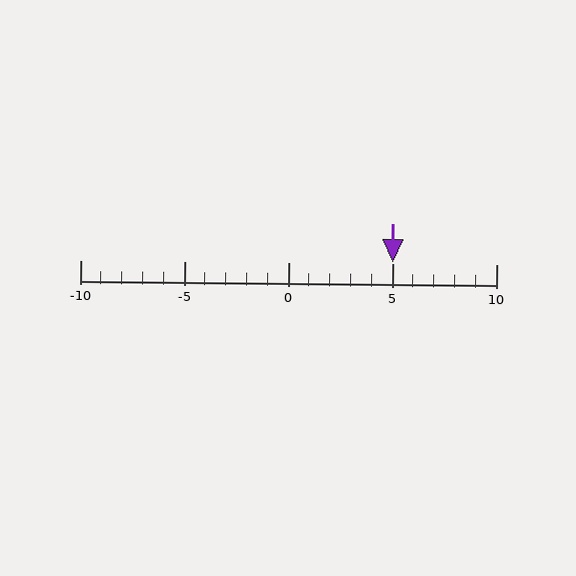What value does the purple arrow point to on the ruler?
The purple arrow points to approximately 5.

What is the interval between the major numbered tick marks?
The major tick marks are spaced 5 units apart.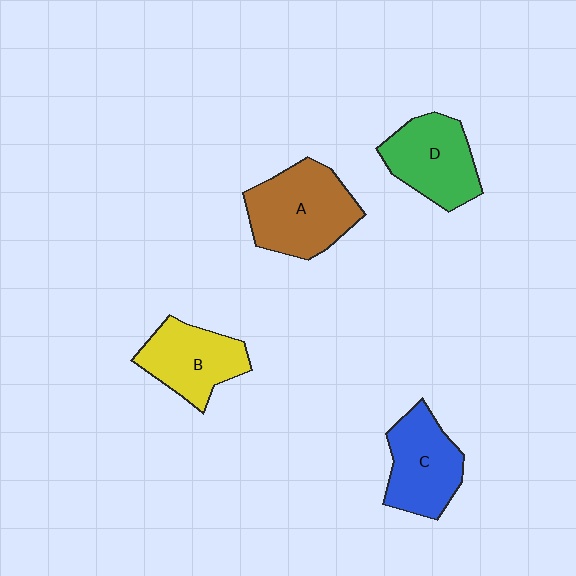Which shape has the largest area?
Shape A (brown).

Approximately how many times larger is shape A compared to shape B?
Approximately 1.3 times.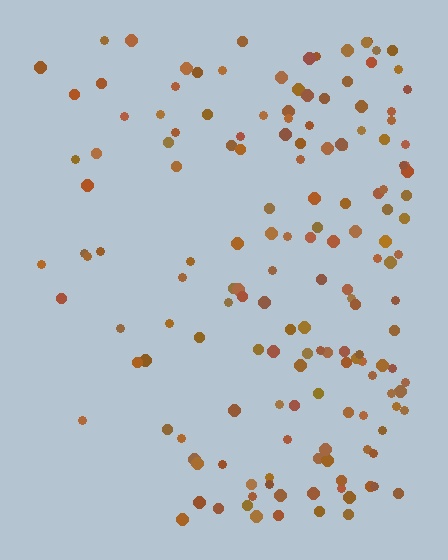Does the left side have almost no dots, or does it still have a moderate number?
Still a moderate number, just noticeably fewer than the right.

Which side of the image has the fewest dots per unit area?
The left.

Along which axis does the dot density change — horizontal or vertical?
Horizontal.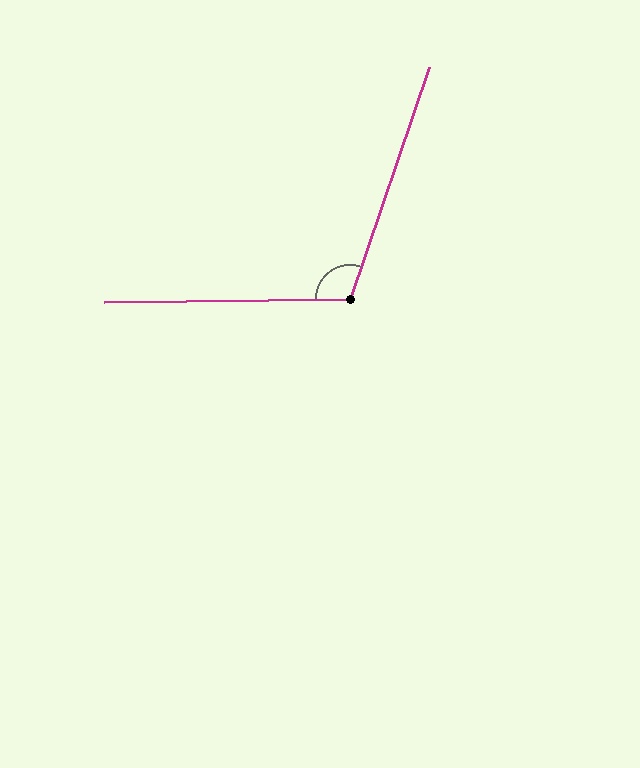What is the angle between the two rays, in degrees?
Approximately 110 degrees.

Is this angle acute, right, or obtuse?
It is obtuse.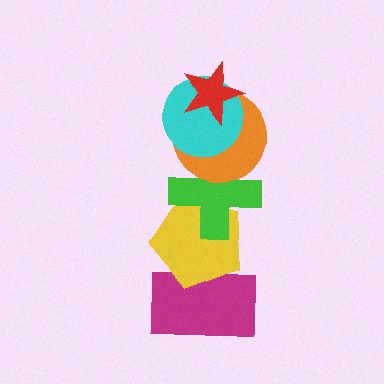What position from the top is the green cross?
The green cross is 4th from the top.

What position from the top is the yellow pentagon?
The yellow pentagon is 5th from the top.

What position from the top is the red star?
The red star is 1st from the top.